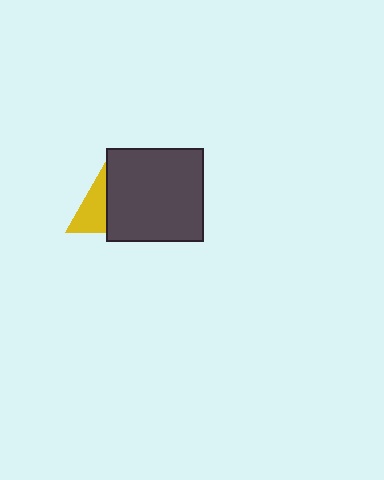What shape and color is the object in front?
The object in front is a dark gray rectangle.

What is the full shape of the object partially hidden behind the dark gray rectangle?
The partially hidden object is a yellow triangle.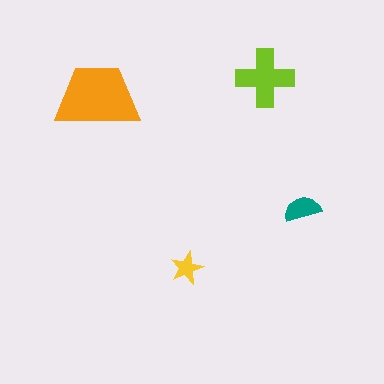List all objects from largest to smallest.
The orange trapezoid, the lime cross, the teal semicircle, the yellow star.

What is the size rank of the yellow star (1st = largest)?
4th.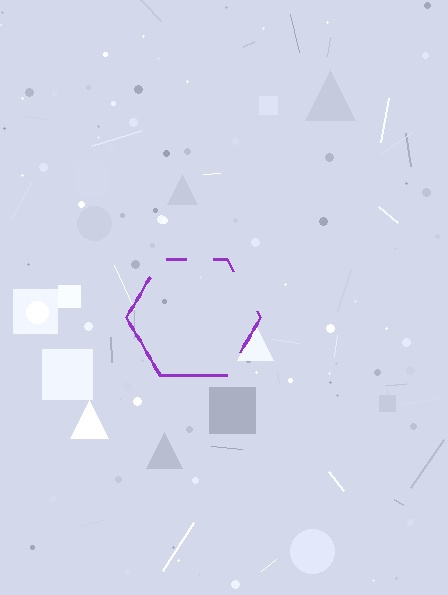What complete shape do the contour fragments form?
The contour fragments form a hexagon.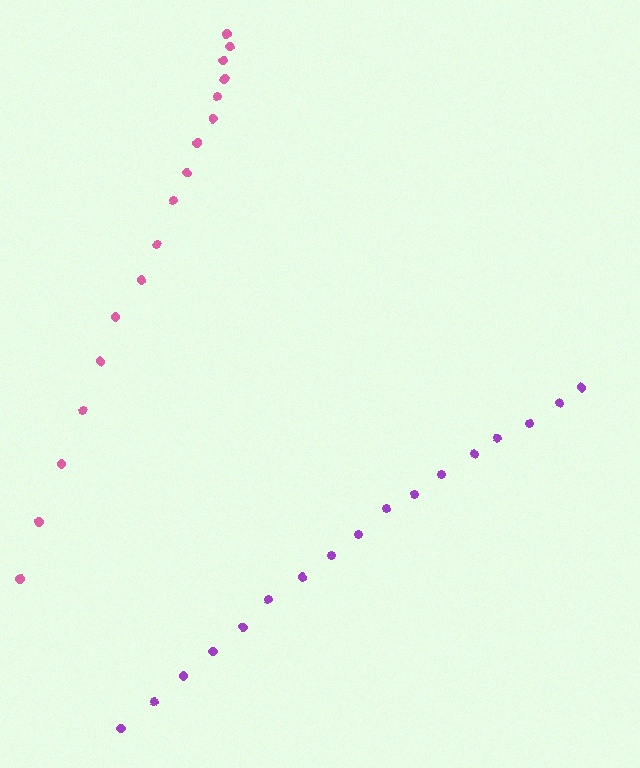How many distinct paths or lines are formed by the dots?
There are 2 distinct paths.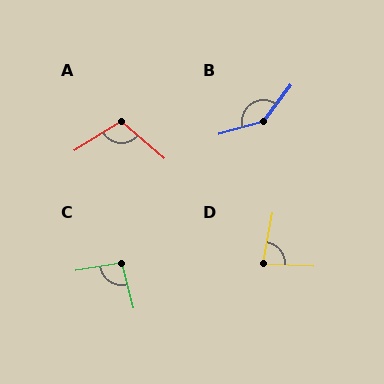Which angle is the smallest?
D, at approximately 83 degrees.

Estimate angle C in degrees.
Approximately 95 degrees.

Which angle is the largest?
B, at approximately 143 degrees.